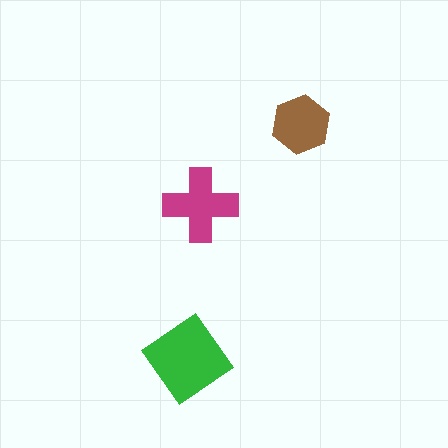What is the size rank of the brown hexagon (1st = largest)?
3rd.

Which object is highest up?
The brown hexagon is topmost.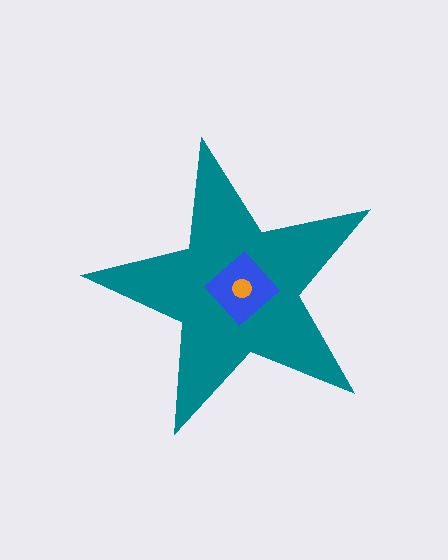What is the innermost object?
The orange circle.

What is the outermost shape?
The teal star.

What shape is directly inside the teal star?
The blue diamond.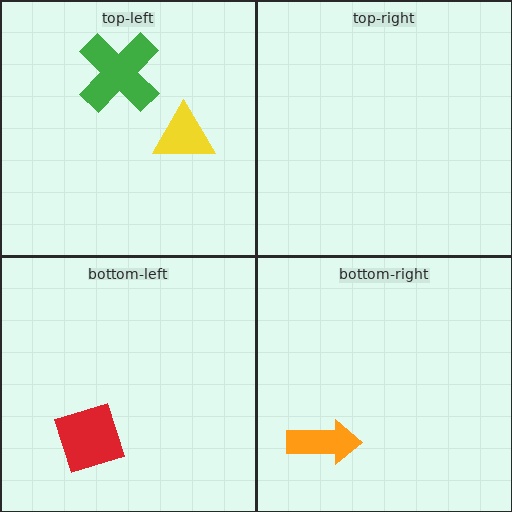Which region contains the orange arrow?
The bottom-right region.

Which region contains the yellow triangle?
The top-left region.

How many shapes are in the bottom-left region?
1.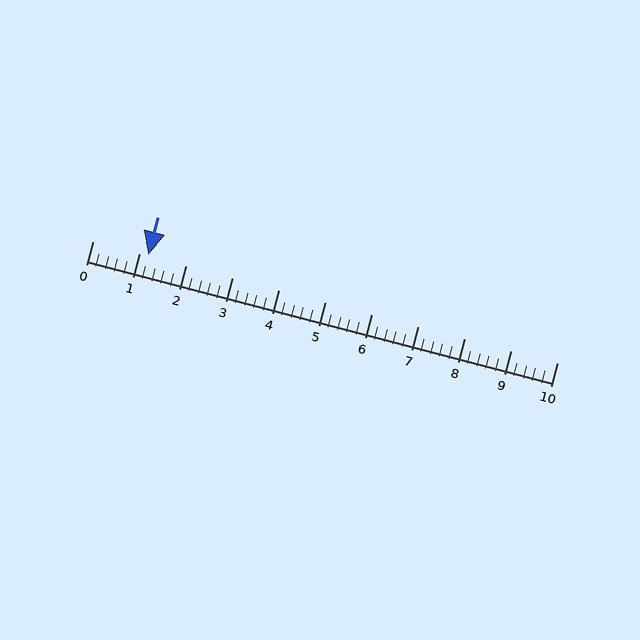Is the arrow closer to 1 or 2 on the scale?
The arrow is closer to 1.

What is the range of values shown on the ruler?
The ruler shows values from 0 to 10.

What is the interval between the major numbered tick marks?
The major tick marks are spaced 1 units apart.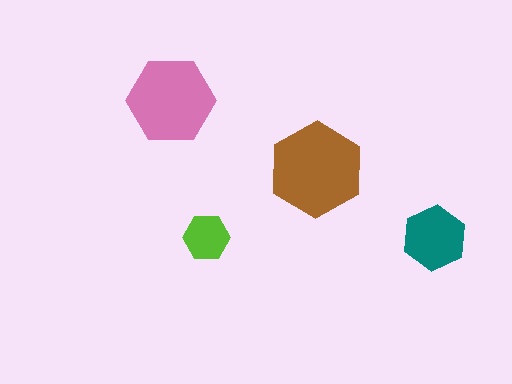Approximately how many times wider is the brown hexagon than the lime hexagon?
About 2 times wider.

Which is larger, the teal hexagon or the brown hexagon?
The brown one.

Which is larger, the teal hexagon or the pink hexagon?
The pink one.